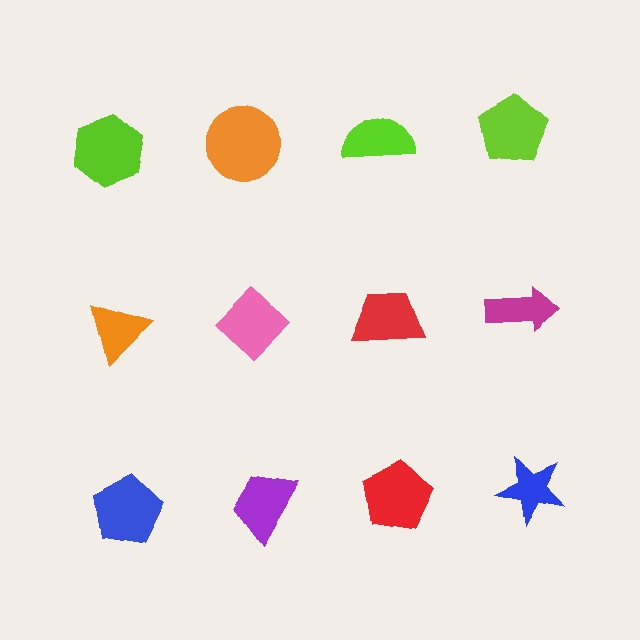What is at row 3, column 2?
A purple trapezoid.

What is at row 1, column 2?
An orange circle.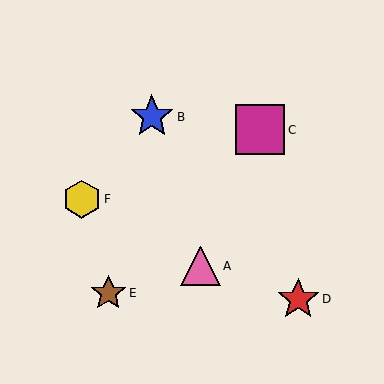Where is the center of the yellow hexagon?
The center of the yellow hexagon is at (82, 199).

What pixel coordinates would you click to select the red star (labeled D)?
Click at (298, 299) to select the red star D.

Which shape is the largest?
The magenta square (labeled C) is the largest.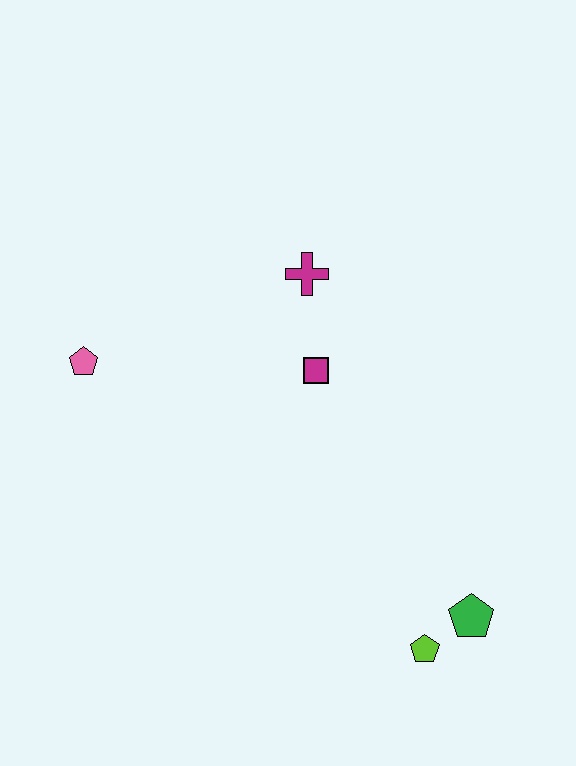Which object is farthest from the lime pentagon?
The pink pentagon is farthest from the lime pentagon.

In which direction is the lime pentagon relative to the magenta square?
The lime pentagon is below the magenta square.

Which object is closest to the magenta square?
The magenta cross is closest to the magenta square.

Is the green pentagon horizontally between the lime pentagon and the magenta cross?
No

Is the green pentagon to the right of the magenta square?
Yes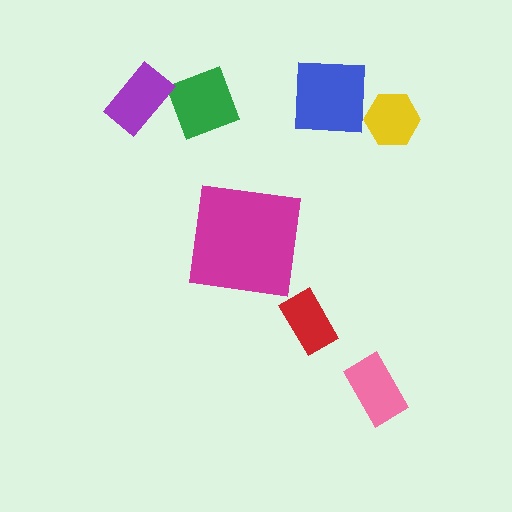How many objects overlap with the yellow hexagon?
0 objects overlap with the yellow hexagon.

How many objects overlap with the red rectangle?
0 objects overlap with the red rectangle.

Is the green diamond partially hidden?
Yes, it is partially covered by another shape.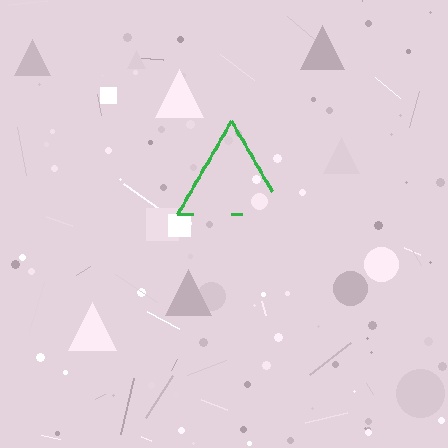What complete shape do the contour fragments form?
The contour fragments form a triangle.